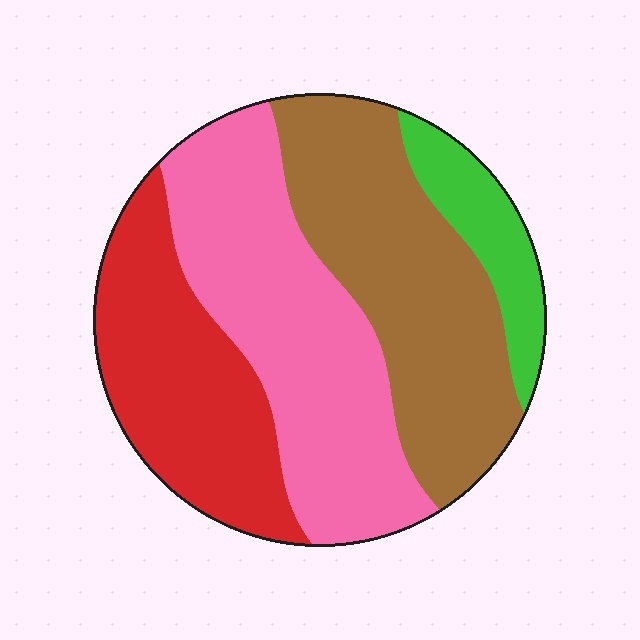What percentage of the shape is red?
Red covers roughly 25% of the shape.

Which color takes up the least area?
Green, at roughly 10%.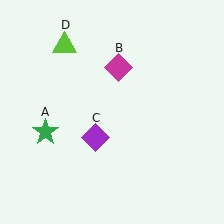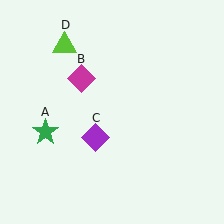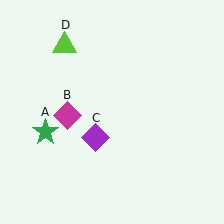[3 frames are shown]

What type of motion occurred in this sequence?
The magenta diamond (object B) rotated counterclockwise around the center of the scene.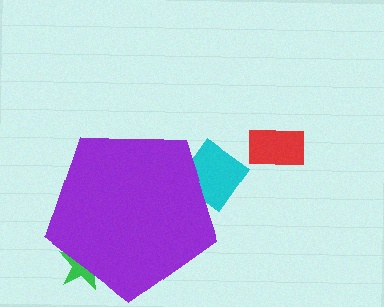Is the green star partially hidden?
Yes, the green star is partially hidden behind the purple pentagon.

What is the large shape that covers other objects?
A purple pentagon.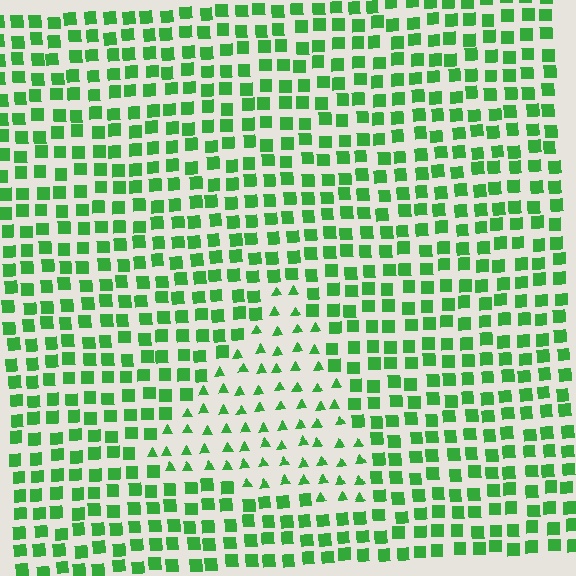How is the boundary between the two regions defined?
The boundary is defined by a change in element shape: triangles inside vs. squares outside. All elements share the same color and spacing.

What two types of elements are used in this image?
The image uses triangles inside the triangle region and squares outside it.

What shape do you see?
I see a triangle.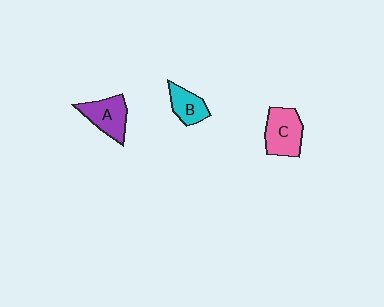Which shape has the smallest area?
Shape B (cyan).